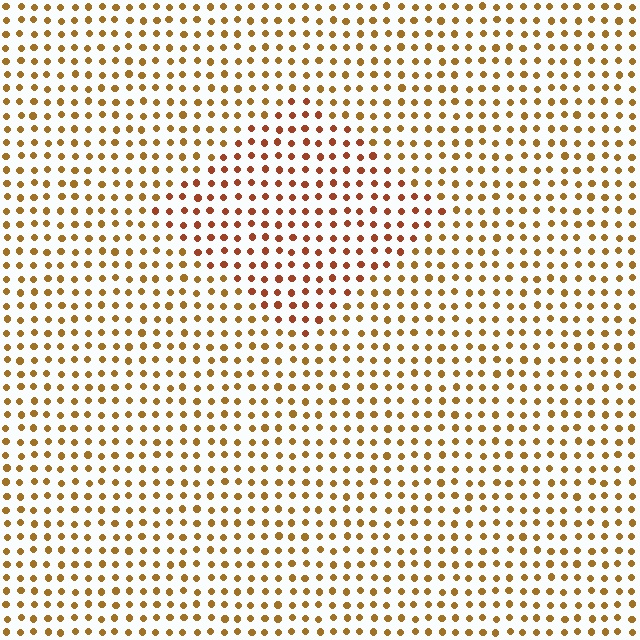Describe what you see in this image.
The image is filled with small brown elements in a uniform arrangement. A diamond-shaped region is visible where the elements are tinted to a slightly different hue, forming a subtle color boundary.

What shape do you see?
I see a diamond.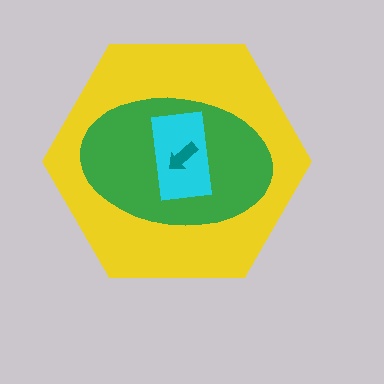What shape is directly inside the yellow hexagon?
The green ellipse.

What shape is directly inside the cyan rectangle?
The teal arrow.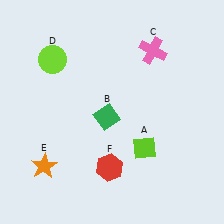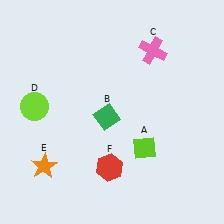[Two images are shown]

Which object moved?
The lime circle (D) moved down.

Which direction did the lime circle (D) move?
The lime circle (D) moved down.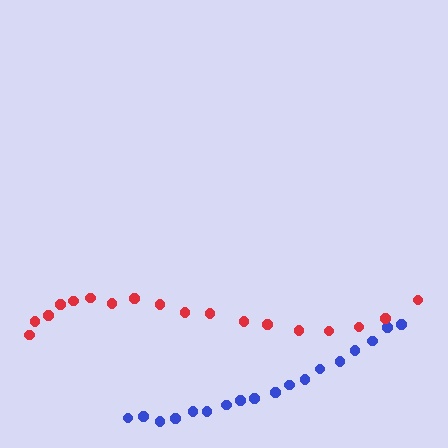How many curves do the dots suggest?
There are 2 distinct paths.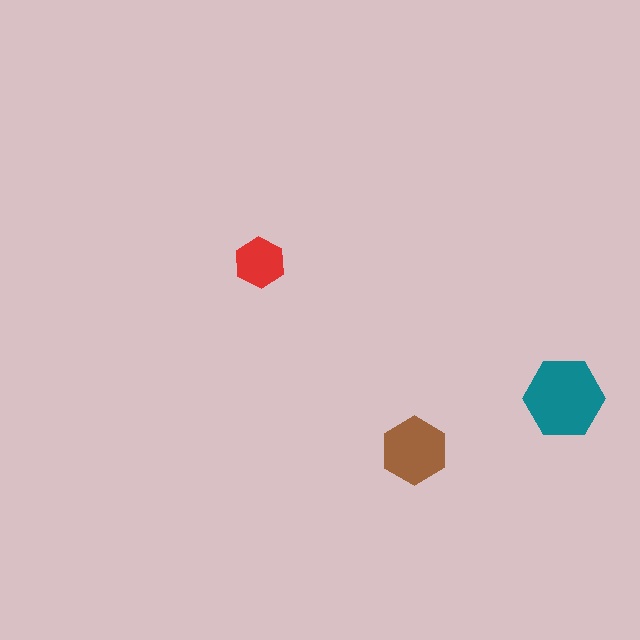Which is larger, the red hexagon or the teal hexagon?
The teal one.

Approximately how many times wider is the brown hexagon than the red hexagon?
About 1.5 times wider.